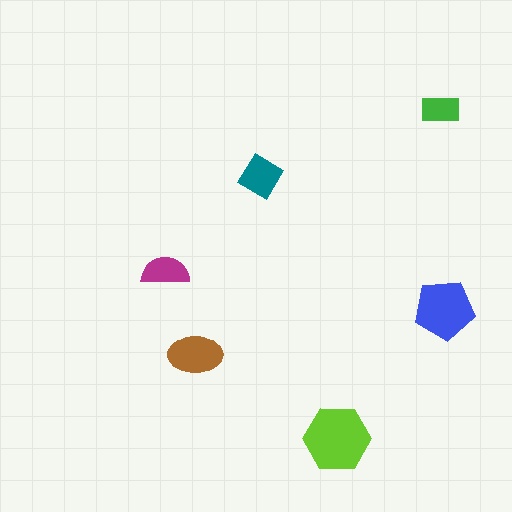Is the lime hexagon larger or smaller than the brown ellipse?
Larger.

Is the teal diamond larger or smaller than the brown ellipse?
Smaller.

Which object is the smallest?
The green rectangle.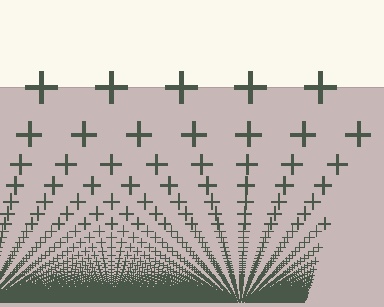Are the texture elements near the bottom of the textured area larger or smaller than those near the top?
Smaller. The gradient is inverted — elements near the bottom are smaller and denser.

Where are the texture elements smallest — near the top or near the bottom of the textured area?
Near the bottom.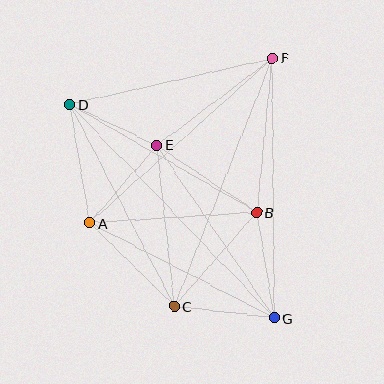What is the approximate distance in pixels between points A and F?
The distance between A and F is approximately 246 pixels.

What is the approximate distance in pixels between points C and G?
The distance between C and G is approximately 100 pixels.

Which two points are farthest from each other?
Points D and G are farthest from each other.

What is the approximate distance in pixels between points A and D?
The distance between A and D is approximately 120 pixels.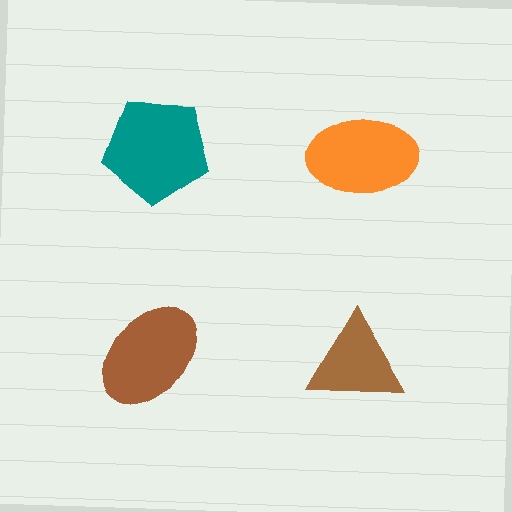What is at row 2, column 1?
A brown ellipse.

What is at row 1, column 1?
A teal pentagon.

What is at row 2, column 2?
A brown triangle.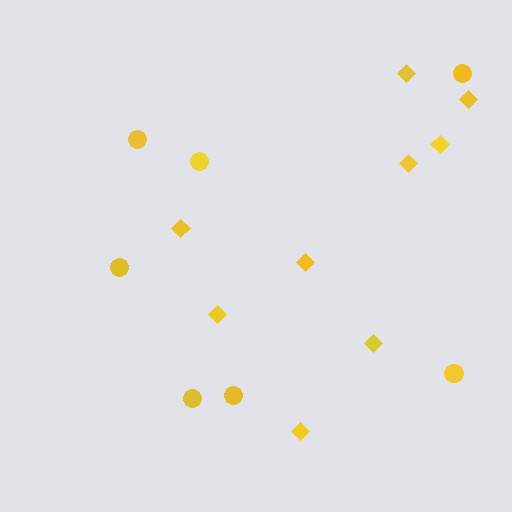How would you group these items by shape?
There are 2 groups: one group of diamonds (9) and one group of circles (7).